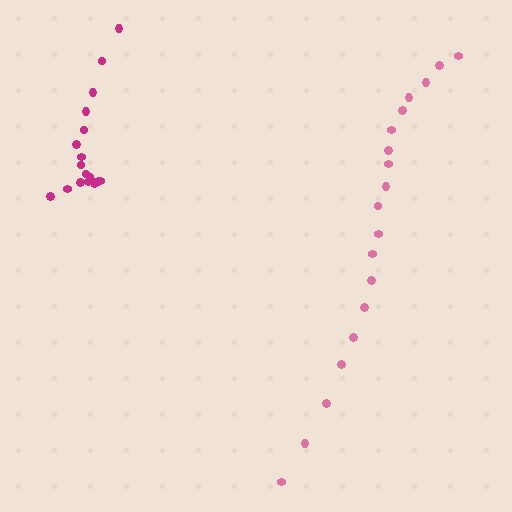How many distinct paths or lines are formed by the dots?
There are 2 distinct paths.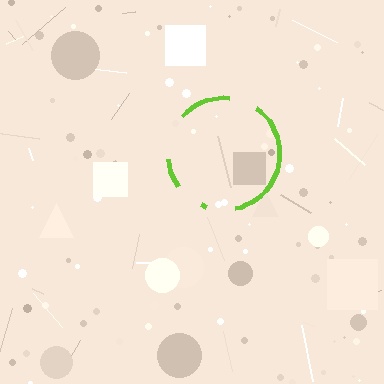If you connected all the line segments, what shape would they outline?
They would outline a circle.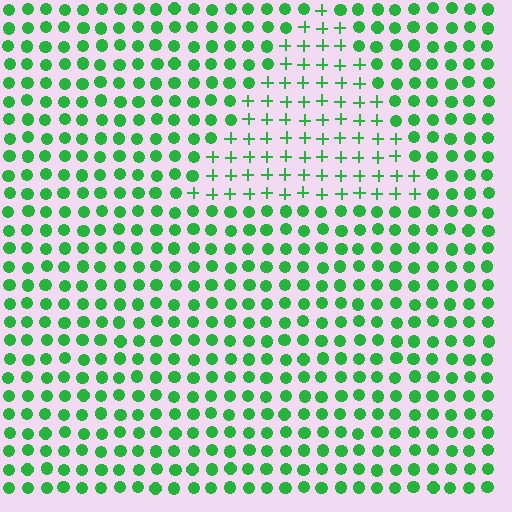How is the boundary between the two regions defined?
The boundary is defined by a change in element shape: plus signs inside vs. circles outside. All elements share the same color and spacing.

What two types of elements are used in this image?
The image uses plus signs inside the triangle region and circles outside it.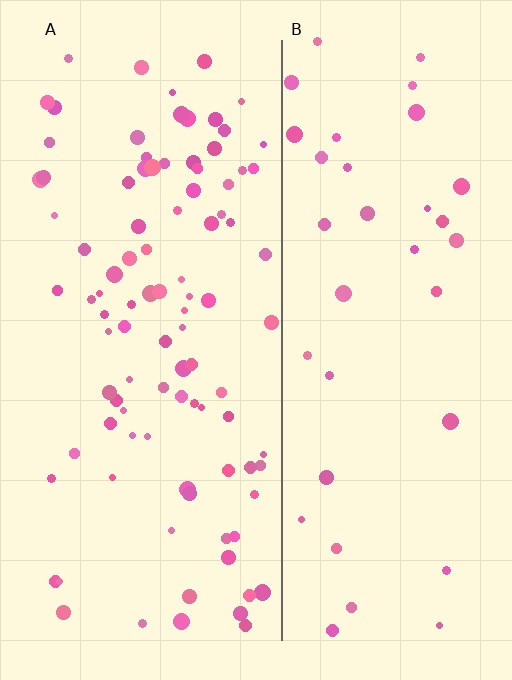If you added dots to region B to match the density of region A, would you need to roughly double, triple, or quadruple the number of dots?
Approximately triple.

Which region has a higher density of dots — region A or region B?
A (the left).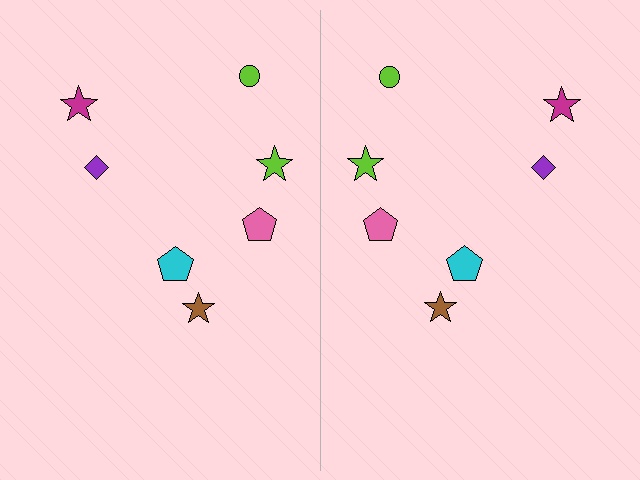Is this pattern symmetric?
Yes, this pattern has bilateral (reflection) symmetry.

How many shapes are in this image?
There are 14 shapes in this image.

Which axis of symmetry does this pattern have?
The pattern has a vertical axis of symmetry running through the center of the image.